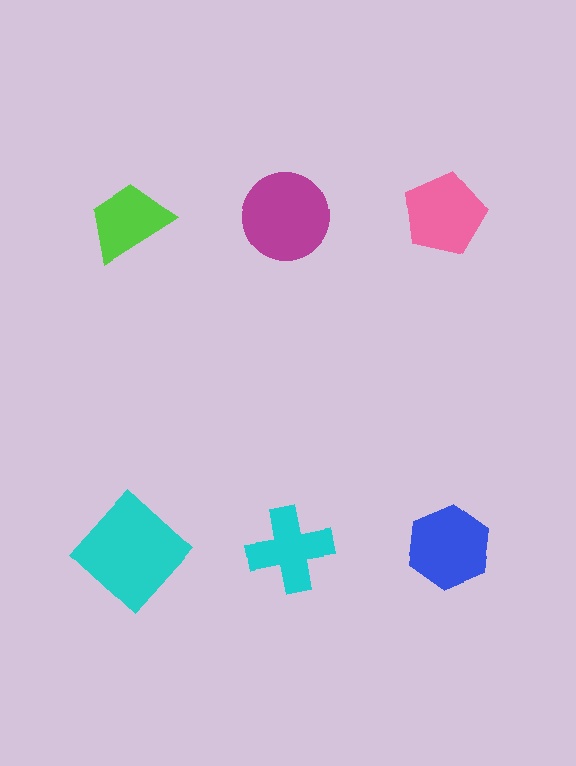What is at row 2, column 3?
A blue hexagon.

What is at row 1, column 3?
A pink pentagon.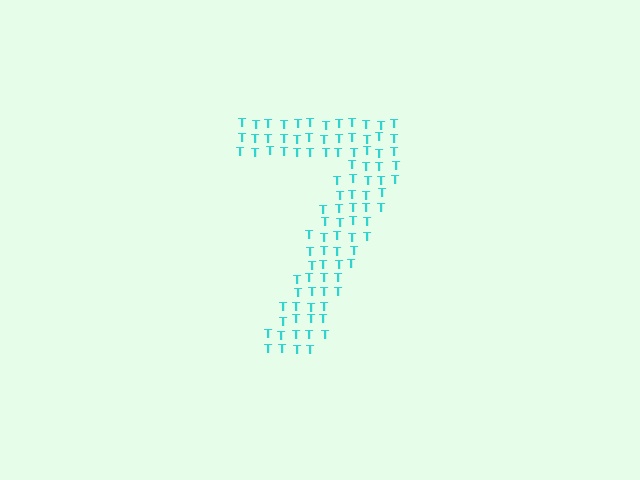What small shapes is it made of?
It is made of small letter T's.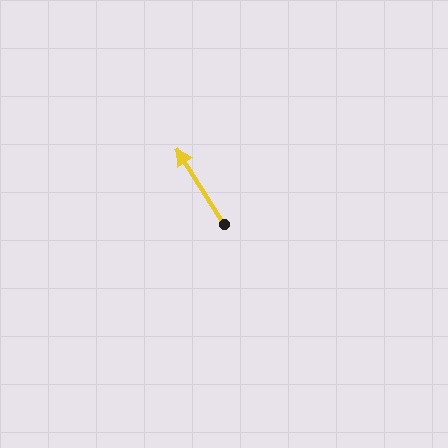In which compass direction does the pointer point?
Northwest.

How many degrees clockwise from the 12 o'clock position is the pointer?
Approximately 328 degrees.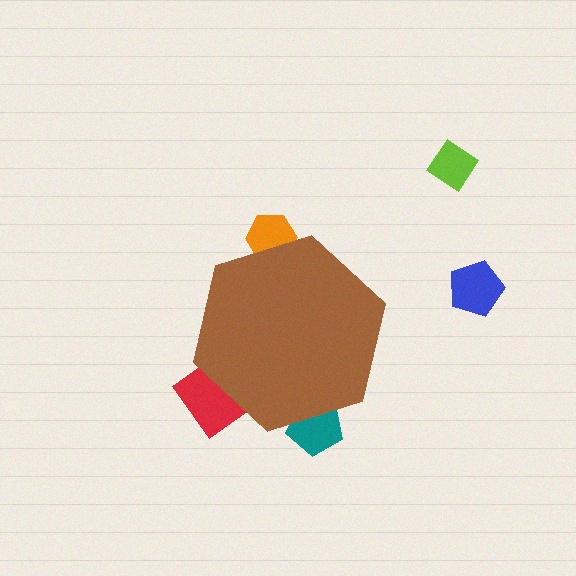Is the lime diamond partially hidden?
No, the lime diamond is fully visible.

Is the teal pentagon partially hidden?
Yes, the teal pentagon is partially hidden behind the brown hexagon.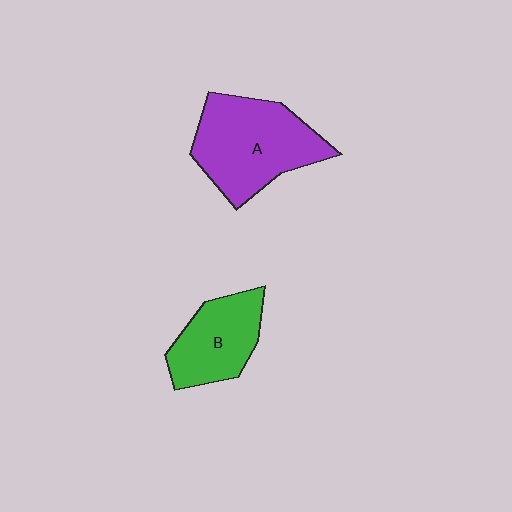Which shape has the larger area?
Shape A (purple).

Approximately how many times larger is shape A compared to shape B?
Approximately 1.5 times.